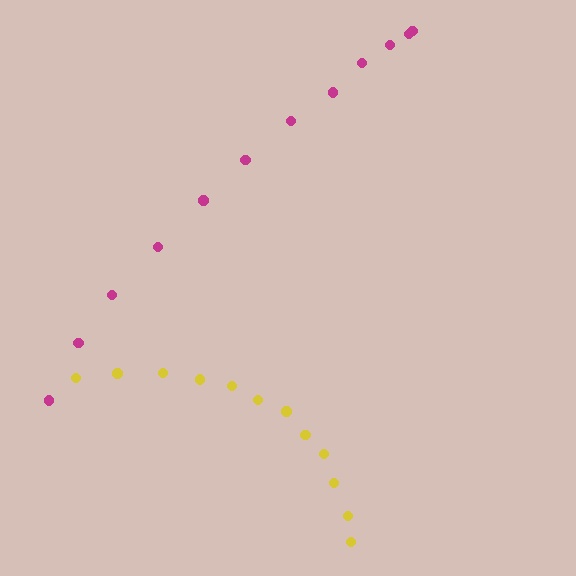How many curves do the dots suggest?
There are 2 distinct paths.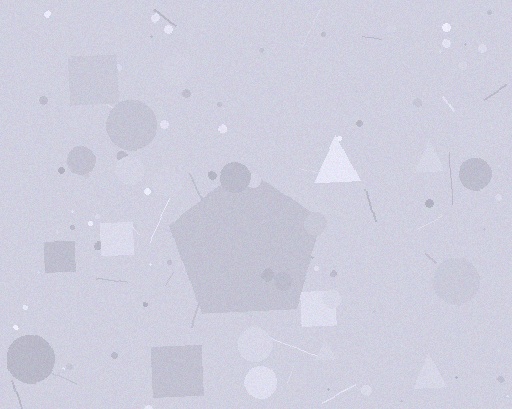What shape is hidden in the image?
A pentagon is hidden in the image.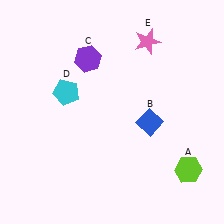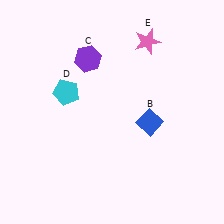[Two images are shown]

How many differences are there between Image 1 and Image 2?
There is 1 difference between the two images.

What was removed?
The lime hexagon (A) was removed in Image 2.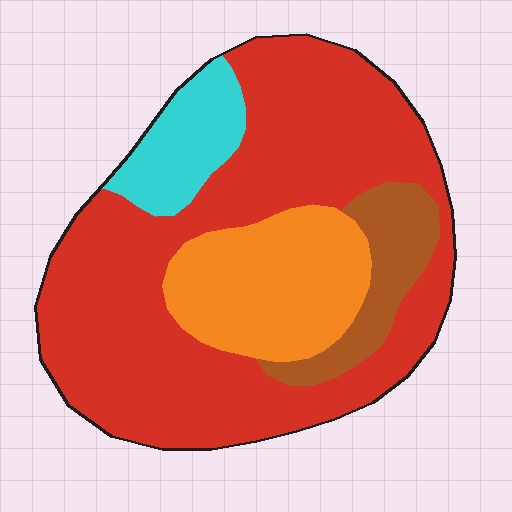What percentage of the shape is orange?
Orange covers 19% of the shape.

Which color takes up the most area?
Red, at roughly 60%.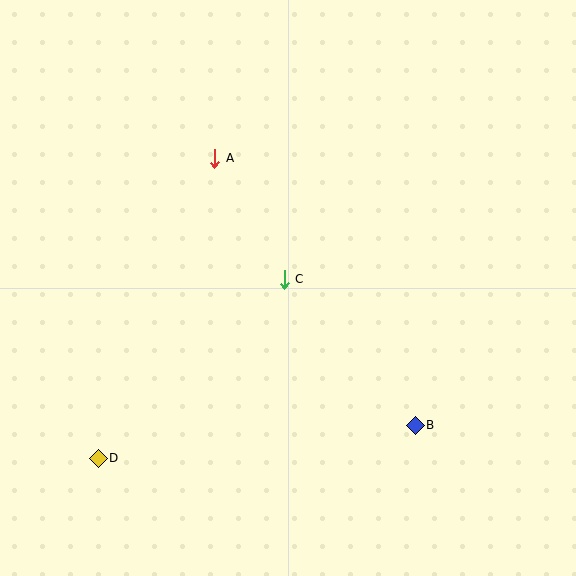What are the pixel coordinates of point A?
Point A is at (215, 158).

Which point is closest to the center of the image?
Point C at (284, 279) is closest to the center.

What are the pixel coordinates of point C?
Point C is at (284, 279).